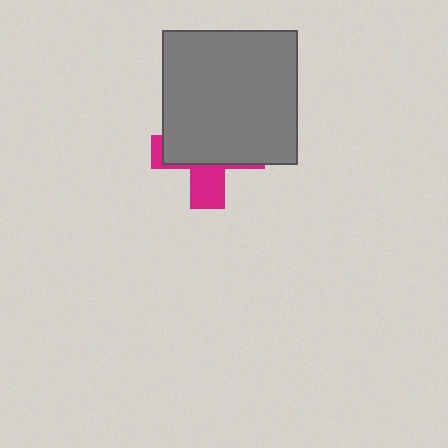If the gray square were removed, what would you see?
You would see the complete magenta cross.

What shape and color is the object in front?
The object in front is a gray square.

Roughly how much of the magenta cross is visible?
A small part of it is visible (roughly 33%).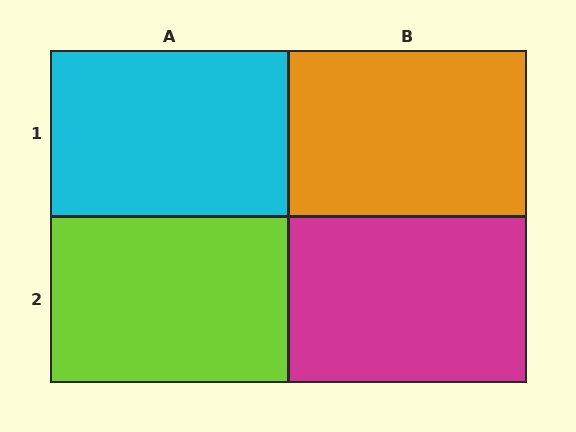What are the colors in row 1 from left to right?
Cyan, orange.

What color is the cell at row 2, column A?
Lime.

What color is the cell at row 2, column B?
Magenta.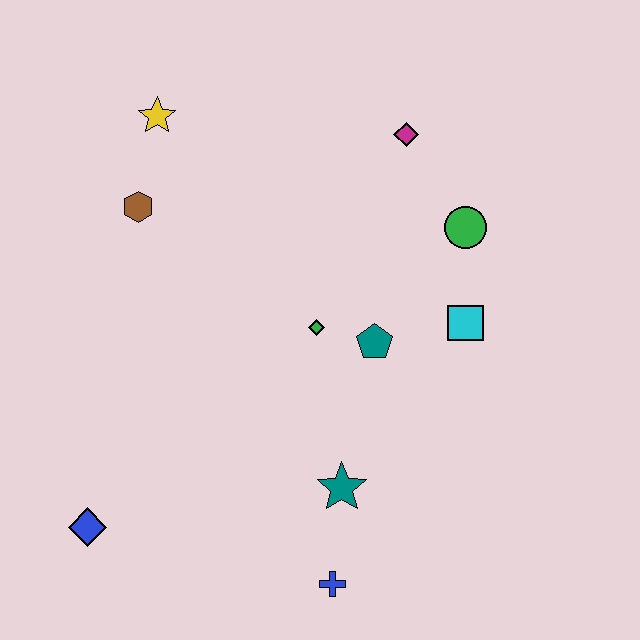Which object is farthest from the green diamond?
The blue diamond is farthest from the green diamond.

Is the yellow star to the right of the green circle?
No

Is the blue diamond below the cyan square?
Yes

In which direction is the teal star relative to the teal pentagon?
The teal star is below the teal pentagon.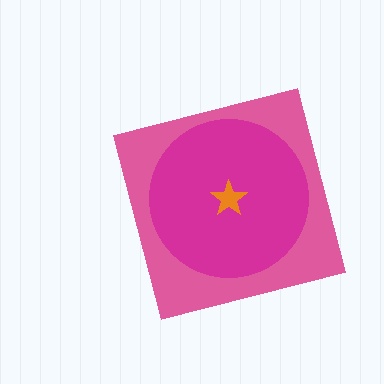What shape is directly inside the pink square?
The magenta circle.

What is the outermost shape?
The pink square.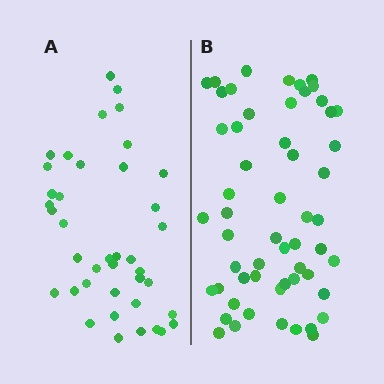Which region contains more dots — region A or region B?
Region B (the right region) has more dots.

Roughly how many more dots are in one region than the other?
Region B has approximately 15 more dots than region A.